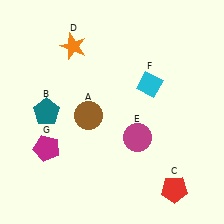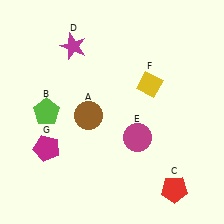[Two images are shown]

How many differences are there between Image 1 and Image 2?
There are 3 differences between the two images.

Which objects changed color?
B changed from teal to lime. D changed from orange to magenta. F changed from cyan to yellow.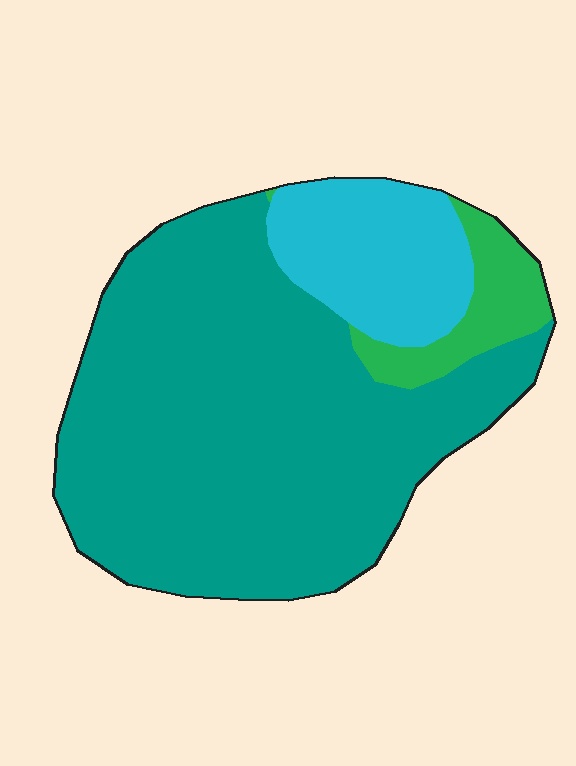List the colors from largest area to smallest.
From largest to smallest: teal, cyan, green.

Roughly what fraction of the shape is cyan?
Cyan covers roughly 15% of the shape.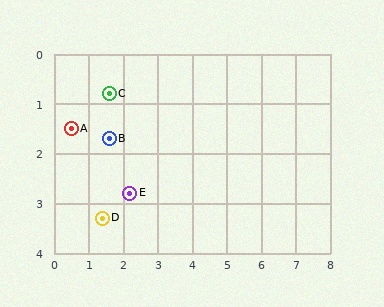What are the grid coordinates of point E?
Point E is at approximately (2.2, 2.8).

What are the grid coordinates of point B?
Point B is at approximately (1.6, 1.7).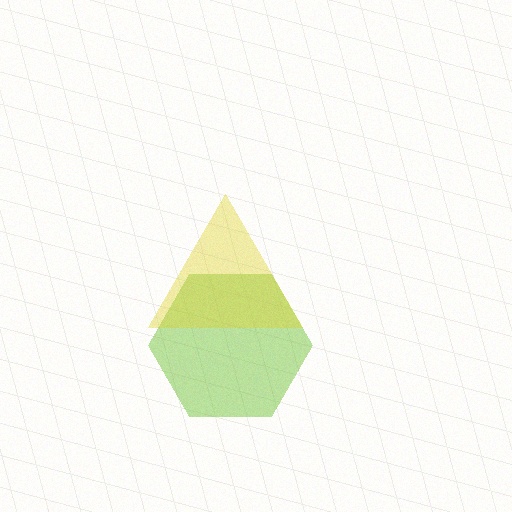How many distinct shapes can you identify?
There are 2 distinct shapes: a lime hexagon, a yellow triangle.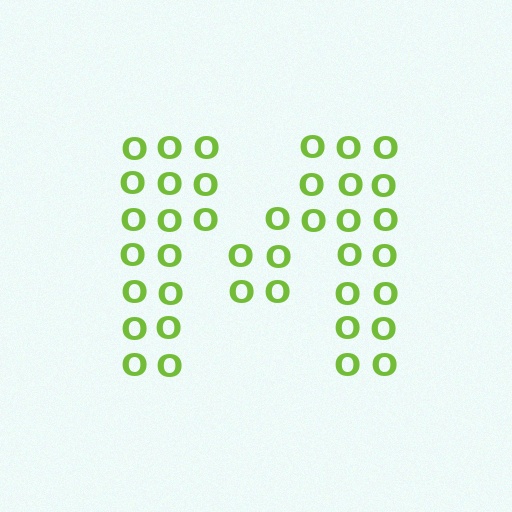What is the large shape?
The large shape is the letter M.